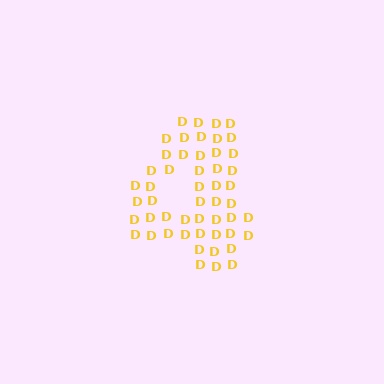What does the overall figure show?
The overall figure shows the digit 4.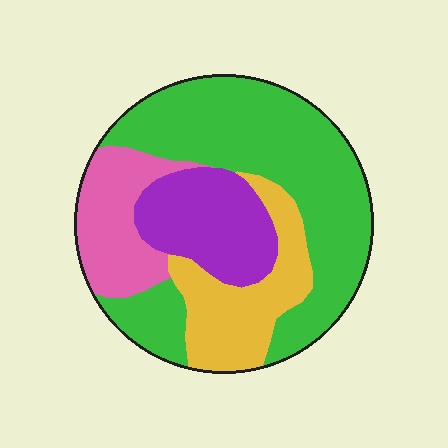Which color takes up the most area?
Green, at roughly 50%.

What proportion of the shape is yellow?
Yellow takes up about one fifth (1/5) of the shape.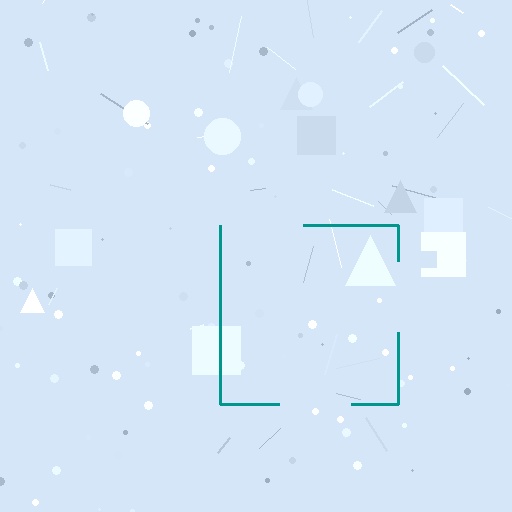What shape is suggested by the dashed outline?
The dashed outline suggests a square.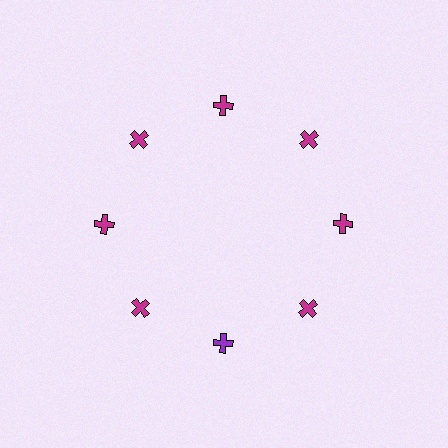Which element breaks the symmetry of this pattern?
The purple cross at roughly the 6 o'clock position breaks the symmetry. All other shapes are magenta crosses.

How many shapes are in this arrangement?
There are 8 shapes arranged in a ring pattern.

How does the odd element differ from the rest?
It has a different color: purple instead of magenta.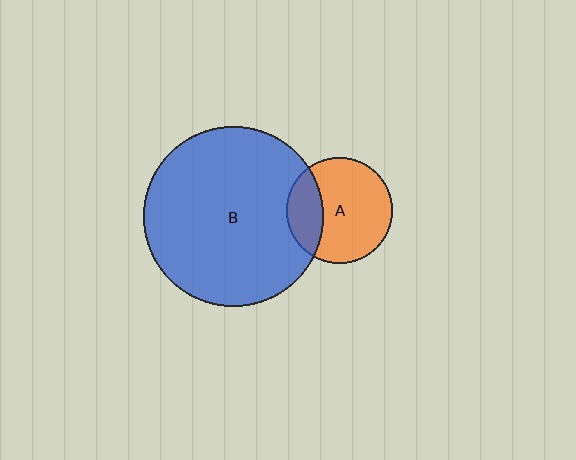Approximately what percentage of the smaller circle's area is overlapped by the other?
Approximately 25%.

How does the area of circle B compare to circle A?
Approximately 2.9 times.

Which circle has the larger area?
Circle B (blue).